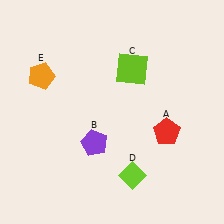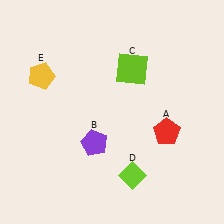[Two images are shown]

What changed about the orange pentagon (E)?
In Image 1, E is orange. In Image 2, it changed to yellow.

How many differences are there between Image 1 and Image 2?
There is 1 difference between the two images.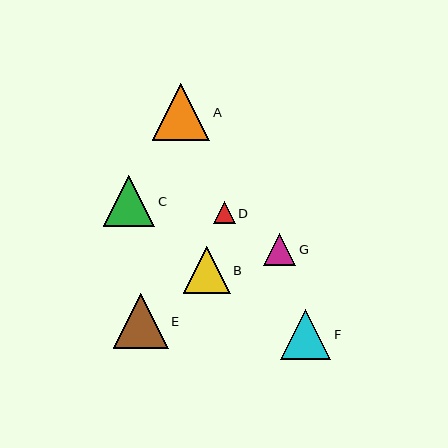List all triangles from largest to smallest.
From largest to smallest: A, E, C, F, B, G, D.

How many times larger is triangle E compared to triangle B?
Triangle E is approximately 1.2 times the size of triangle B.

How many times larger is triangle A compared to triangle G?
Triangle A is approximately 1.8 times the size of triangle G.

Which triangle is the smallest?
Triangle D is the smallest with a size of approximately 22 pixels.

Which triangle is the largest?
Triangle A is the largest with a size of approximately 57 pixels.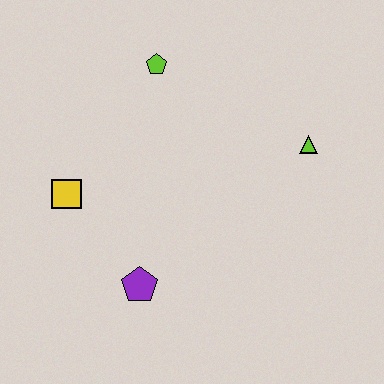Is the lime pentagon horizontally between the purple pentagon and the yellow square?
No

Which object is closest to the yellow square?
The purple pentagon is closest to the yellow square.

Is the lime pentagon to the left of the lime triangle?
Yes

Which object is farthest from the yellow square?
The lime triangle is farthest from the yellow square.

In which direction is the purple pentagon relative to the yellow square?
The purple pentagon is below the yellow square.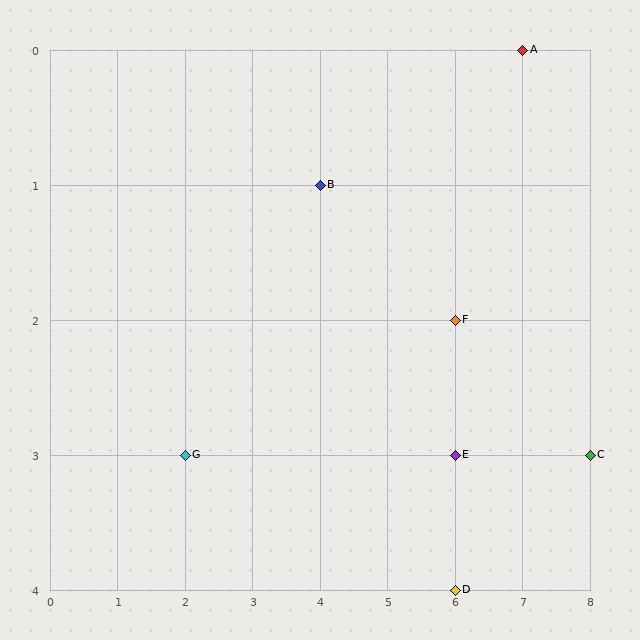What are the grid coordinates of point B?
Point B is at grid coordinates (4, 1).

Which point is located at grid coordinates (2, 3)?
Point G is at (2, 3).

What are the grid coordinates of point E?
Point E is at grid coordinates (6, 3).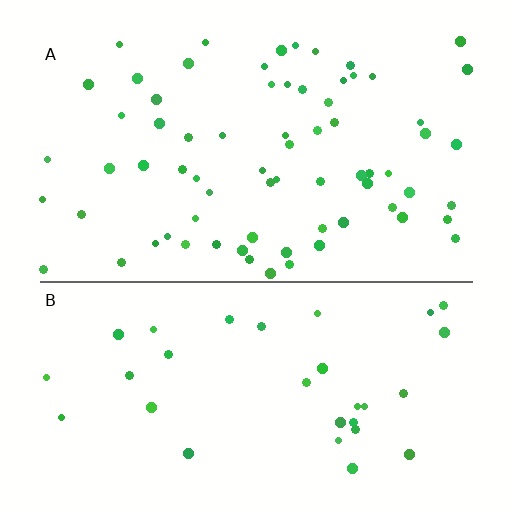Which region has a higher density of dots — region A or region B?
A (the top).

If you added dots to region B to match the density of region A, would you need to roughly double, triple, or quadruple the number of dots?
Approximately double.